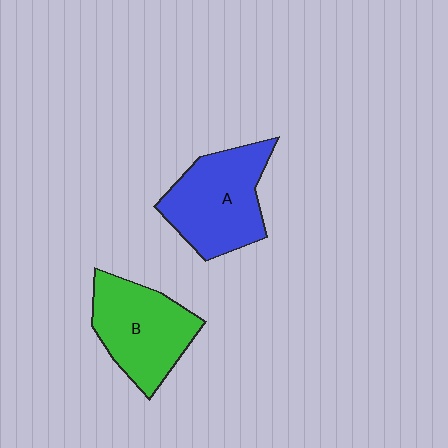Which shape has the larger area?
Shape A (blue).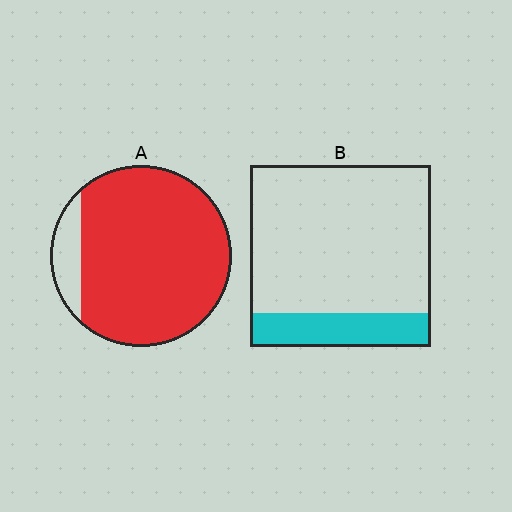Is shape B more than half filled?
No.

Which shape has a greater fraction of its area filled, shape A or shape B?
Shape A.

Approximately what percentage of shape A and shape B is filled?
A is approximately 90% and B is approximately 20%.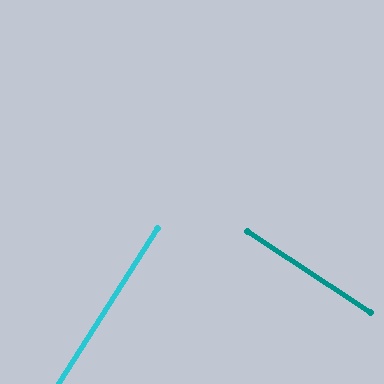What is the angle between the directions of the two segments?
Approximately 89 degrees.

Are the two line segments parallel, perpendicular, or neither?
Perpendicular — they meet at approximately 89°.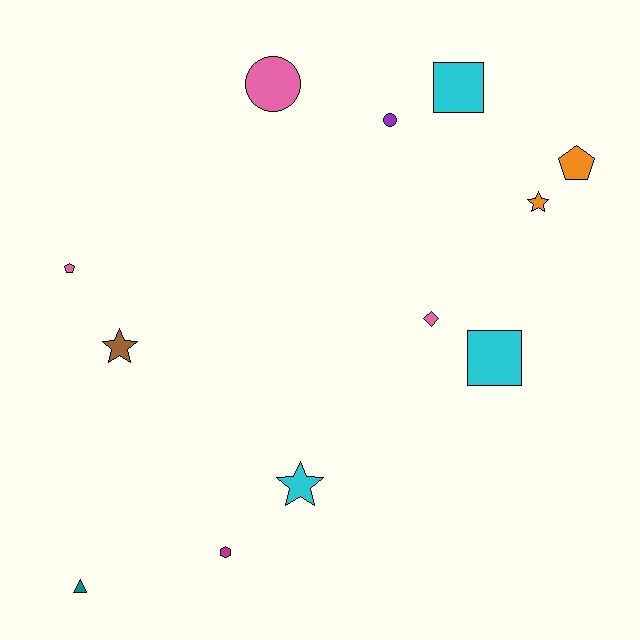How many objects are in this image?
There are 12 objects.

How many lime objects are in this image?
There are no lime objects.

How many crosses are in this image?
There are no crosses.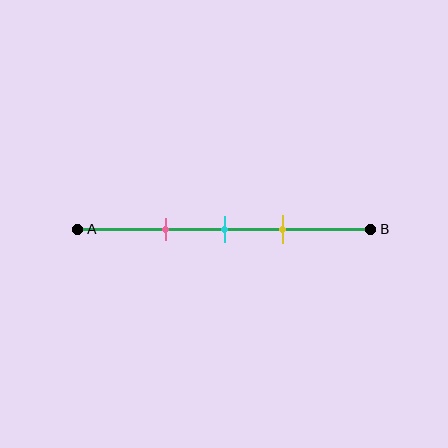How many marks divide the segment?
There are 3 marks dividing the segment.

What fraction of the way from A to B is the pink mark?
The pink mark is approximately 30% (0.3) of the way from A to B.